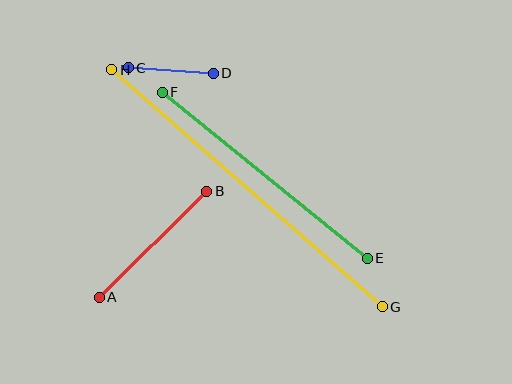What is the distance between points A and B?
The distance is approximately 151 pixels.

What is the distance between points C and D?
The distance is approximately 85 pixels.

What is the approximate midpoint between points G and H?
The midpoint is at approximately (247, 188) pixels.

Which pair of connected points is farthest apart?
Points G and H are farthest apart.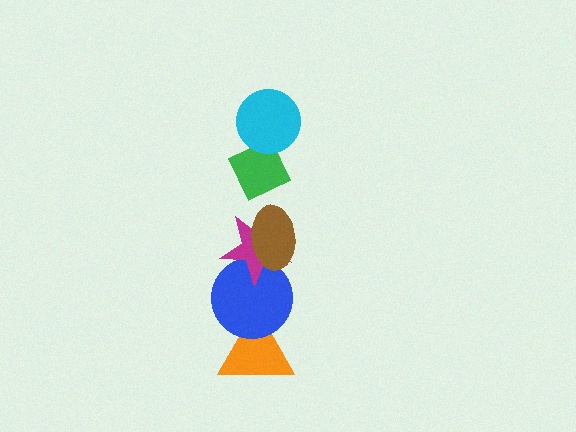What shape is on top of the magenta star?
The brown ellipse is on top of the magenta star.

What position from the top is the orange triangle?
The orange triangle is 6th from the top.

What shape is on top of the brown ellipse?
The green diamond is on top of the brown ellipse.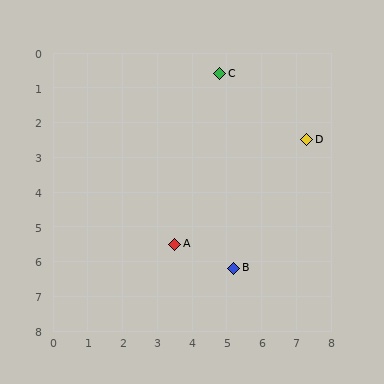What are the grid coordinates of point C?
Point C is at approximately (4.8, 0.6).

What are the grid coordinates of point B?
Point B is at approximately (5.2, 6.2).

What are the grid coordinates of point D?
Point D is at approximately (7.3, 2.5).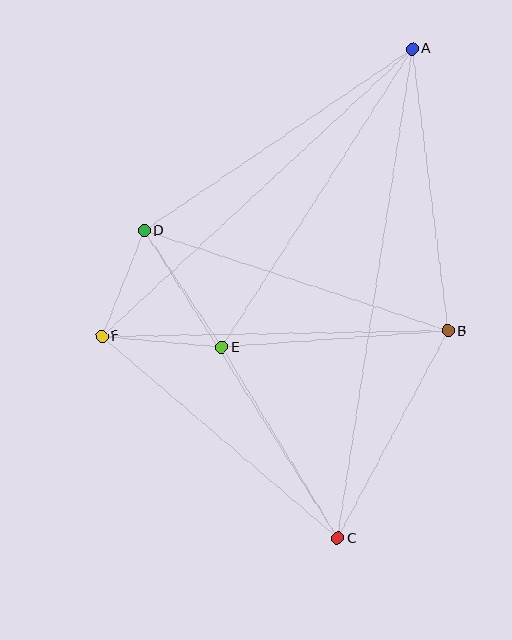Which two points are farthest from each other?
Points A and C are farthest from each other.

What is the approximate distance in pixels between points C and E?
The distance between C and E is approximately 223 pixels.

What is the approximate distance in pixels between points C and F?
The distance between C and F is approximately 311 pixels.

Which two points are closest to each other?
Points D and F are closest to each other.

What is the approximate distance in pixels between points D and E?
The distance between D and E is approximately 140 pixels.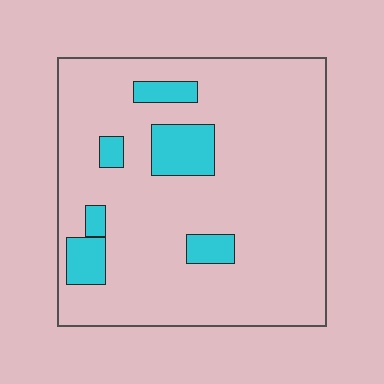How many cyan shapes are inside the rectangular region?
6.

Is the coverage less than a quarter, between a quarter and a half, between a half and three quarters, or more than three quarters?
Less than a quarter.